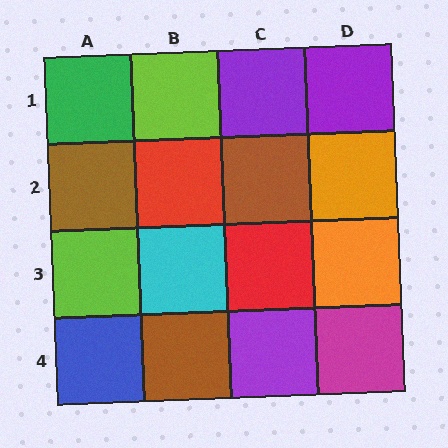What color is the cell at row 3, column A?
Lime.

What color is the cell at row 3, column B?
Cyan.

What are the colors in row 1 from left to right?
Green, lime, purple, purple.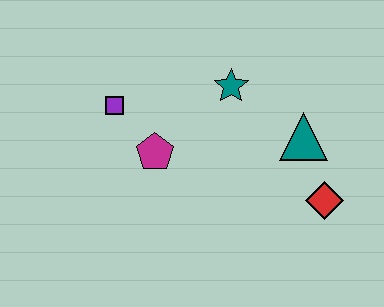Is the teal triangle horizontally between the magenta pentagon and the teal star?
No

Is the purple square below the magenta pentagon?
No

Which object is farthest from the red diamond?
The purple square is farthest from the red diamond.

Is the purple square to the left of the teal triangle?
Yes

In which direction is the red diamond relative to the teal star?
The red diamond is below the teal star.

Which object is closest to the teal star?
The teal triangle is closest to the teal star.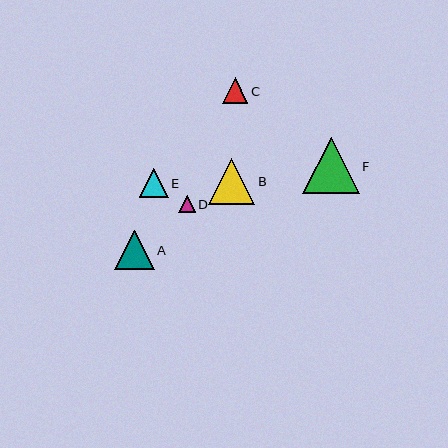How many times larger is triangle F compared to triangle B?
Triangle F is approximately 1.2 times the size of triangle B.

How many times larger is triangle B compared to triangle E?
Triangle B is approximately 1.6 times the size of triangle E.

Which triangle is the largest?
Triangle F is the largest with a size of approximately 56 pixels.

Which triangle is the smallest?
Triangle D is the smallest with a size of approximately 17 pixels.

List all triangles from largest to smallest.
From largest to smallest: F, B, A, E, C, D.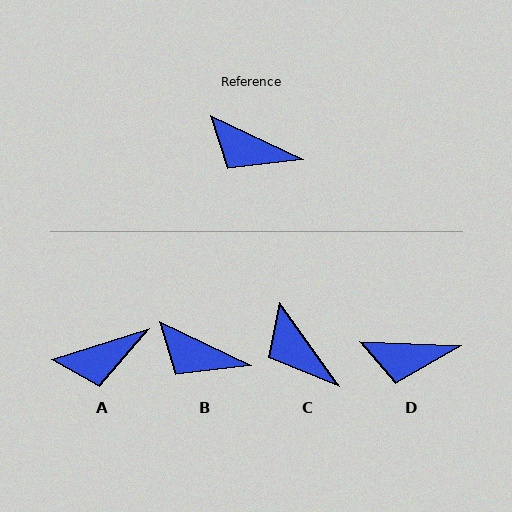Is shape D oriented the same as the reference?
No, it is off by about 23 degrees.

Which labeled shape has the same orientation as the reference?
B.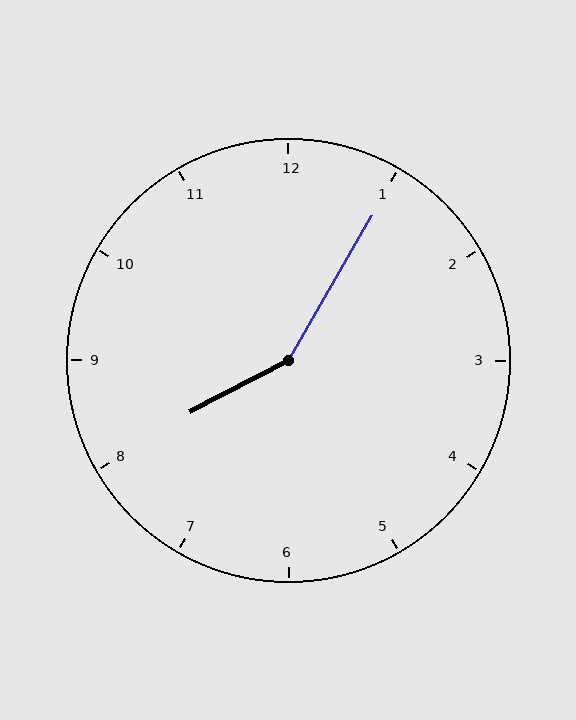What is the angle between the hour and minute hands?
Approximately 148 degrees.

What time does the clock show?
8:05.